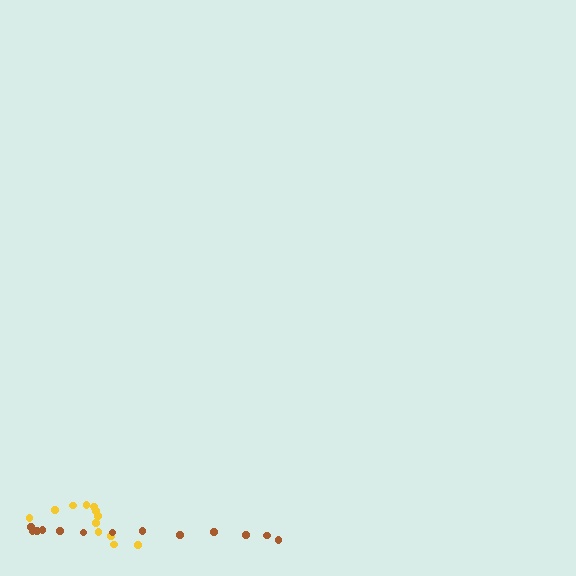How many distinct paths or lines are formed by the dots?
There are 2 distinct paths.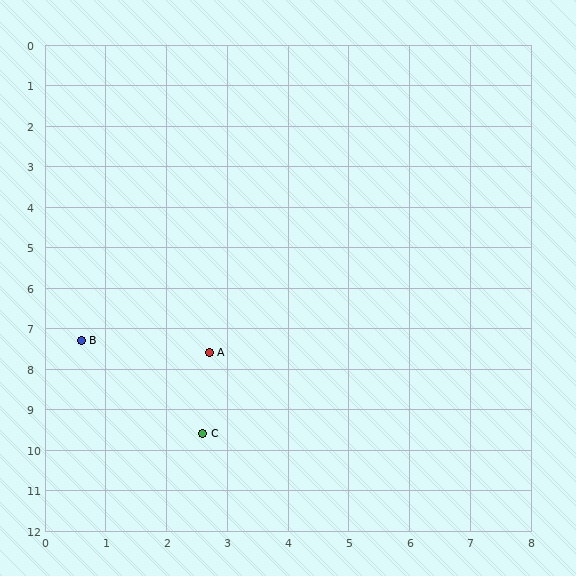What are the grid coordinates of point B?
Point B is at approximately (0.6, 7.3).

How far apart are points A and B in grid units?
Points A and B are about 2.1 grid units apart.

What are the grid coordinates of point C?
Point C is at approximately (2.6, 9.6).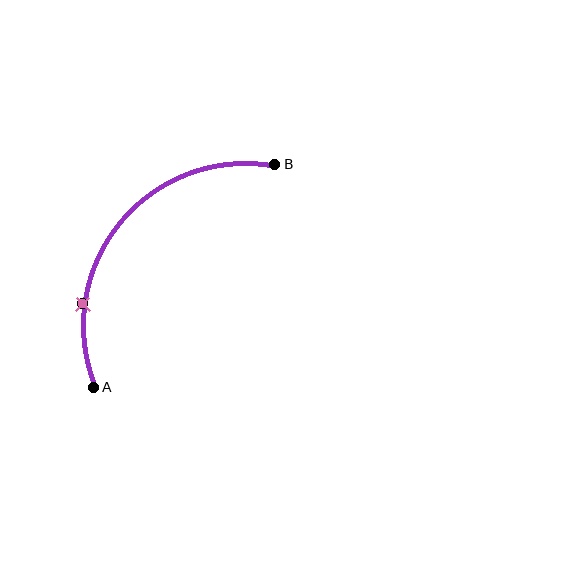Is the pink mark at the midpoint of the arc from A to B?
No. The pink mark lies on the arc but is closer to endpoint A. The arc midpoint would be at the point on the curve equidistant along the arc from both A and B.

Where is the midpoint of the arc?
The arc midpoint is the point on the curve farthest from the straight line joining A and B. It sits above and to the left of that line.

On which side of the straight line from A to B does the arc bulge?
The arc bulges above and to the left of the straight line connecting A and B.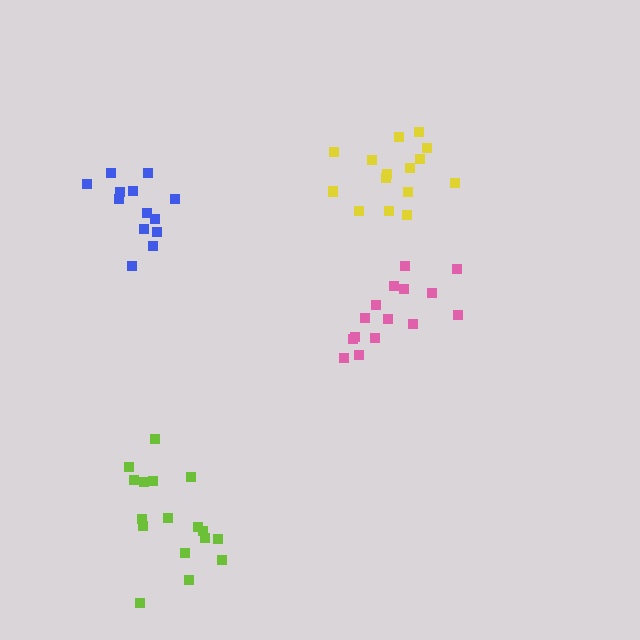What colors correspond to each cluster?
The clusters are colored: pink, lime, yellow, blue.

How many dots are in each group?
Group 1: 15 dots, Group 2: 17 dots, Group 3: 15 dots, Group 4: 13 dots (60 total).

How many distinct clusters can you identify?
There are 4 distinct clusters.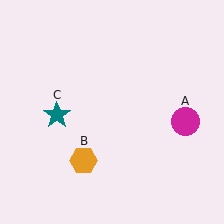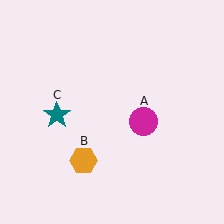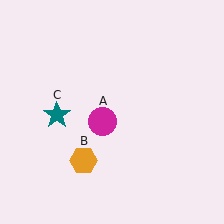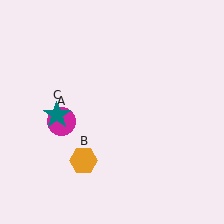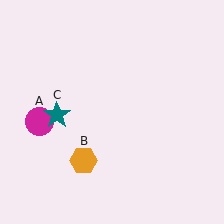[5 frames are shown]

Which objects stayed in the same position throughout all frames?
Orange hexagon (object B) and teal star (object C) remained stationary.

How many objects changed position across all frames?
1 object changed position: magenta circle (object A).